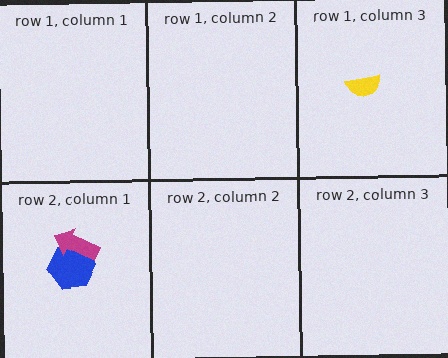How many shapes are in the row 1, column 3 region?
1.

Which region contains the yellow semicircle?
The row 1, column 3 region.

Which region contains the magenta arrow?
The row 2, column 1 region.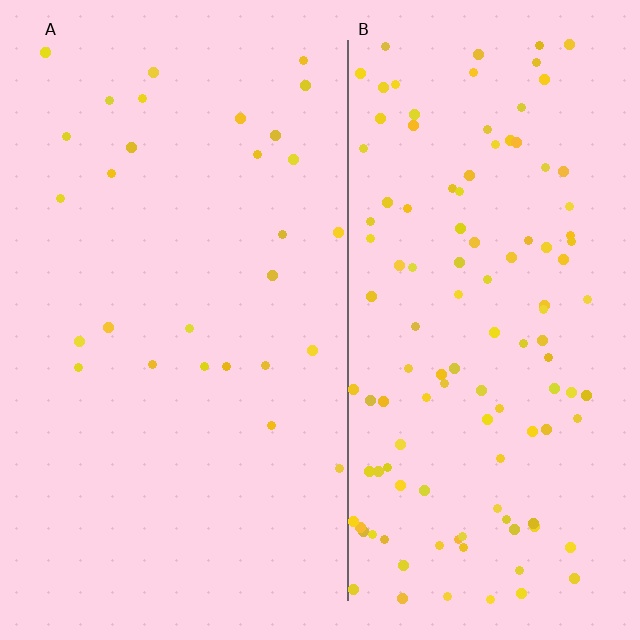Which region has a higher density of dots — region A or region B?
B (the right).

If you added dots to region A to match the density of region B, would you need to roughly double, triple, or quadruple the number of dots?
Approximately quadruple.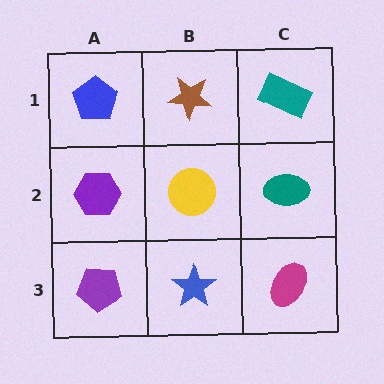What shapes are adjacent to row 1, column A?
A purple hexagon (row 2, column A), a brown star (row 1, column B).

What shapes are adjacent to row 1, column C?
A teal ellipse (row 2, column C), a brown star (row 1, column B).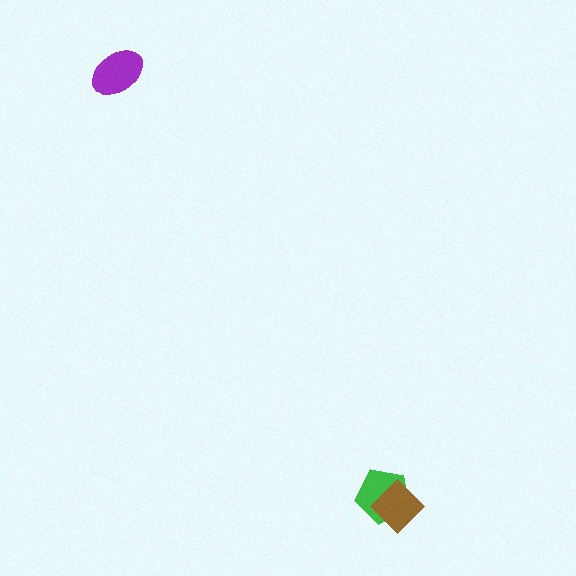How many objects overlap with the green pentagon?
1 object overlaps with the green pentagon.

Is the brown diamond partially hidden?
No, no other shape covers it.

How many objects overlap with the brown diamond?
1 object overlaps with the brown diamond.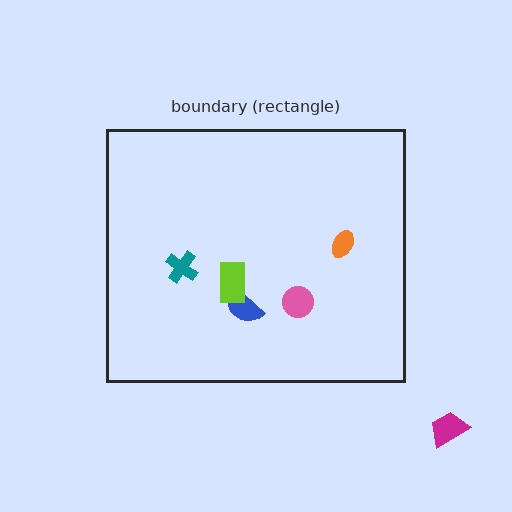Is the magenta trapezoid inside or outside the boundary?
Outside.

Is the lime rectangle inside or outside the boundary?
Inside.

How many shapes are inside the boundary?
5 inside, 1 outside.